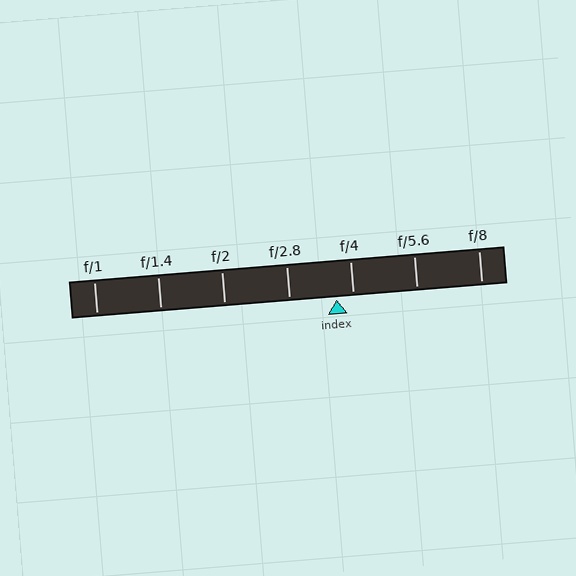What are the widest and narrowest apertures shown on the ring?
The widest aperture shown is f/1 and the narrowest is f/8.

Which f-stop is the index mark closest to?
The index mark is closest to f/4.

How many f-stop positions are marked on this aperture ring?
There are 7 f-stop positions marked.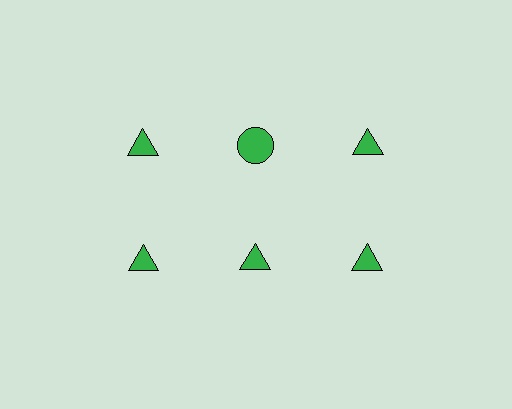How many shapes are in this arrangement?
There are 6 shapes arranged in a grid pattern.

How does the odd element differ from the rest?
It has a different shape: circle instead of triangle.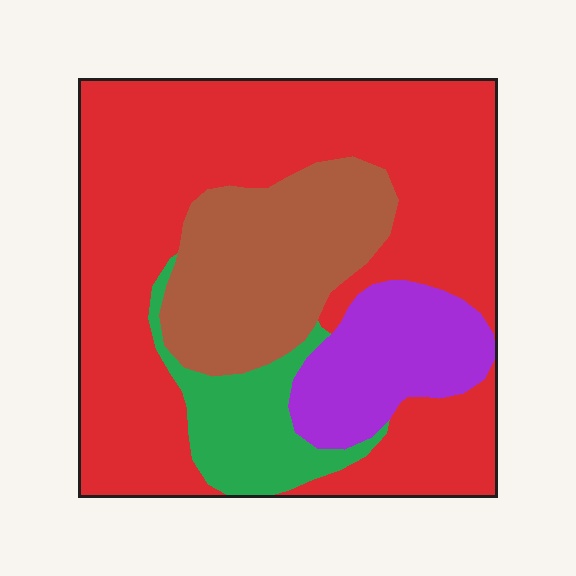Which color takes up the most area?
Red, at roughly 60%.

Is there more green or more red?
Red.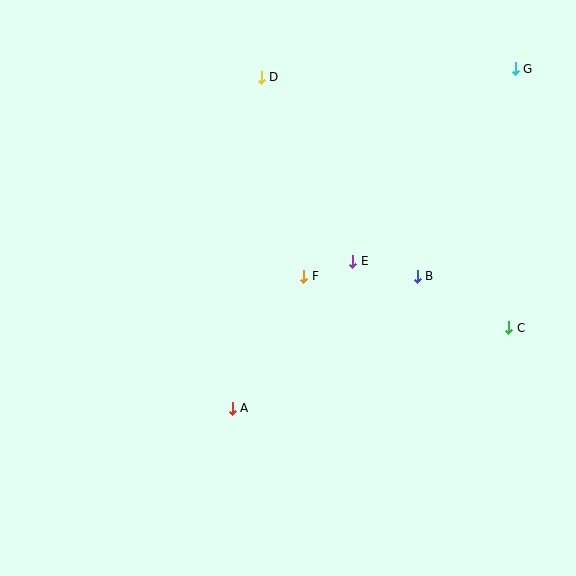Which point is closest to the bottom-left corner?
Point A is closest to the bottom-left corner.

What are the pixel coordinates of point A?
Point A is at (232, 408).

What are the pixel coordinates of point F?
Point F is at (304, 276).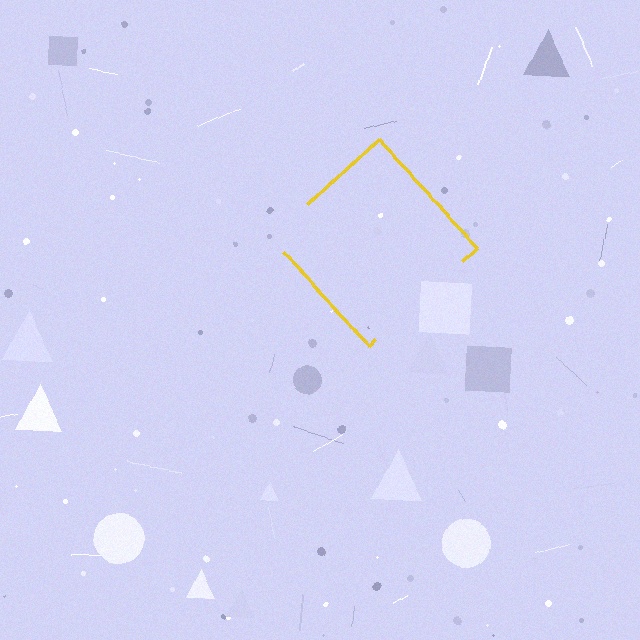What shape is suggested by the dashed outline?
The dashed outline suggests a diamond.